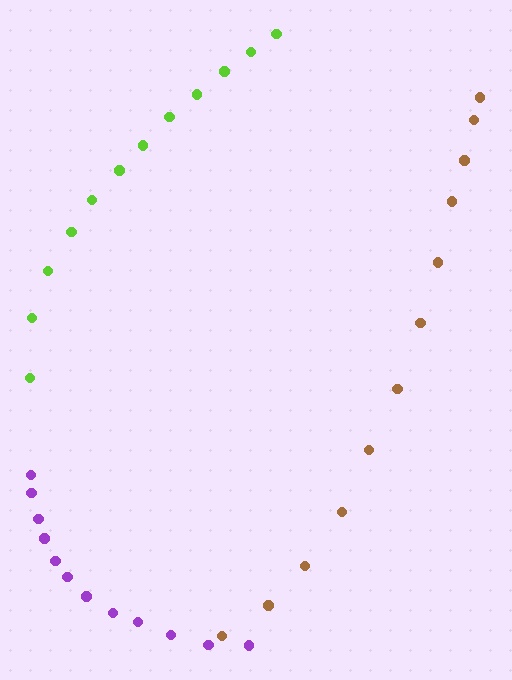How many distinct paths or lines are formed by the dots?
There are 3 distinct paths.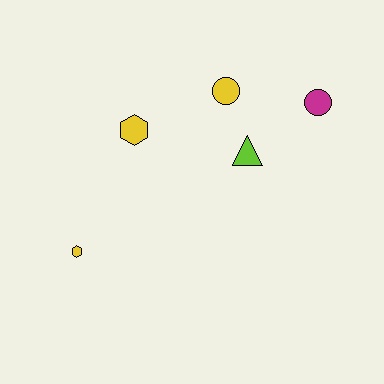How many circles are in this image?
There are 2 circles.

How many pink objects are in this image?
There are no pink objects.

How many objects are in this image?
There are 5 objects.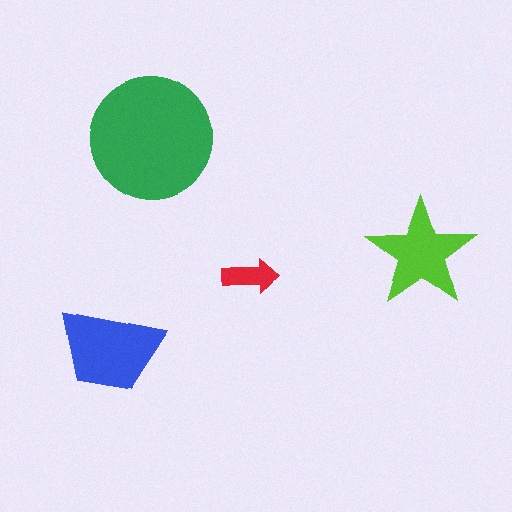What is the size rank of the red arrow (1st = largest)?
4th.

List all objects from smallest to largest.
The red arrow, the lime star, the blue trapezoid, the green circle.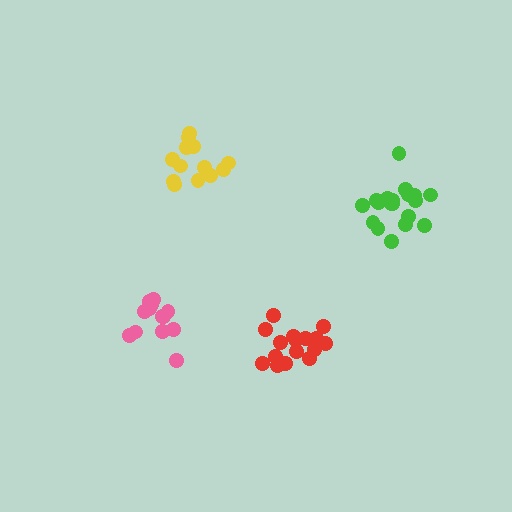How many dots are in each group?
Group 1: 13 dots, Group 2: 19 dots, Group 3: 17 dots, Group 4: 13 dots (62 total).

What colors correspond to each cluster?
The clusters are colored: yellow, green, red, pink.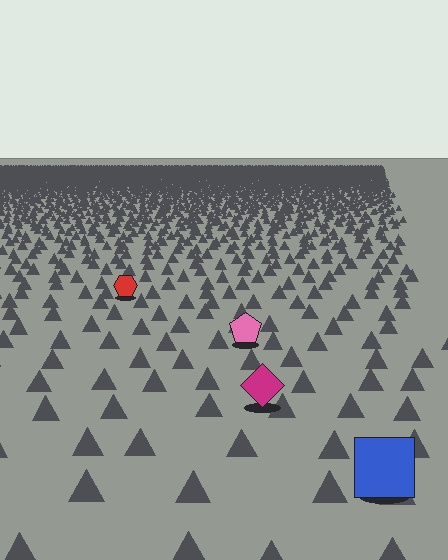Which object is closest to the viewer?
The blue square is closest. The texture marks near it are larger and more spread out.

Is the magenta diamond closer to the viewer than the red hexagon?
Yes. The magenta diamond is closer — you can tell from the texture gradient: the ground texture is coarser near it.